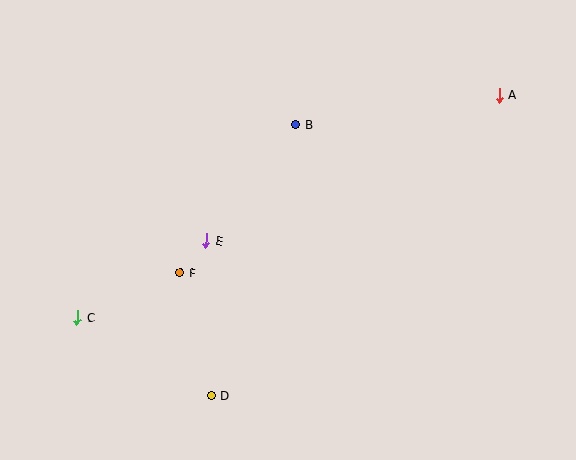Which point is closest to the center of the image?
Point E at (206, 241) is closest to the center.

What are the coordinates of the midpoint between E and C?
The midpoint between E and C is at (142, 279).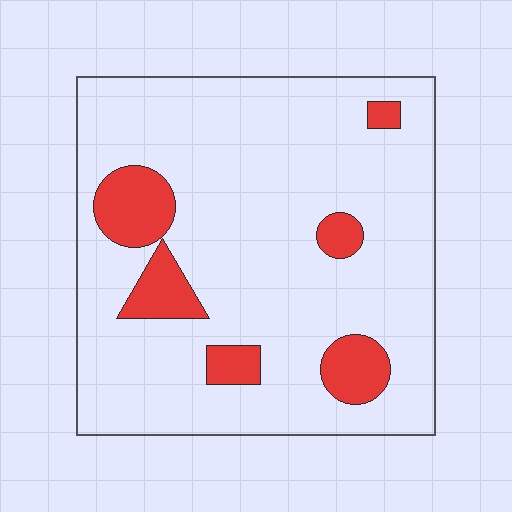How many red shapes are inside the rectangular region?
6.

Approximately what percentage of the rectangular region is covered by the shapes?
Approximately 15%.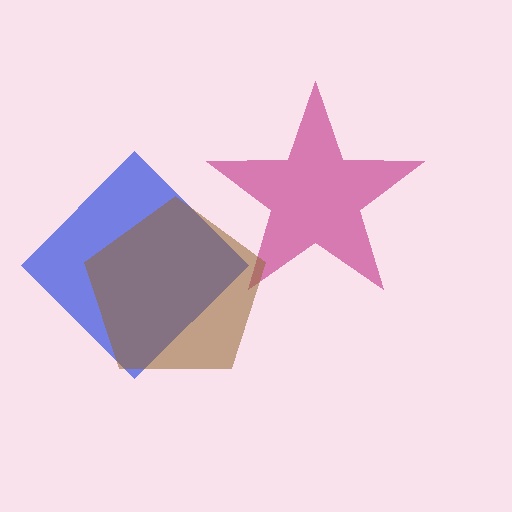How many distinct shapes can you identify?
There are 3 distinct shapes: a magenta star, a blue diamond, a brown pentagon.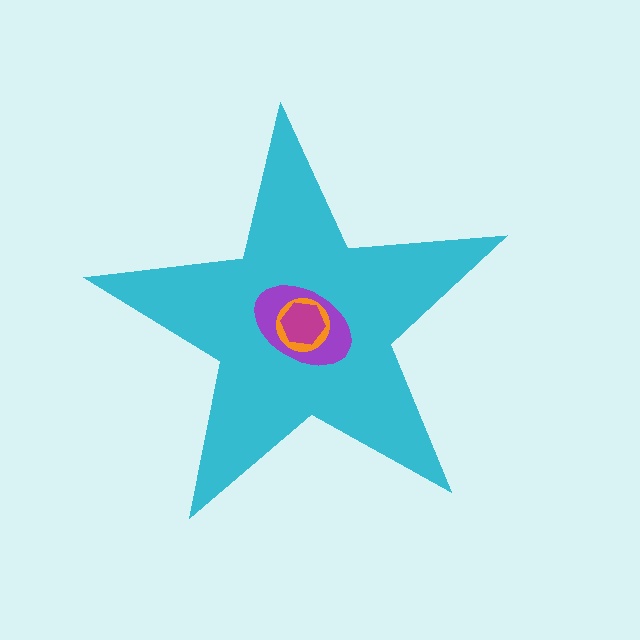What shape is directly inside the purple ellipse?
The orange circle.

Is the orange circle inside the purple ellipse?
Yes.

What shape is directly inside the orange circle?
The magenta hexagon.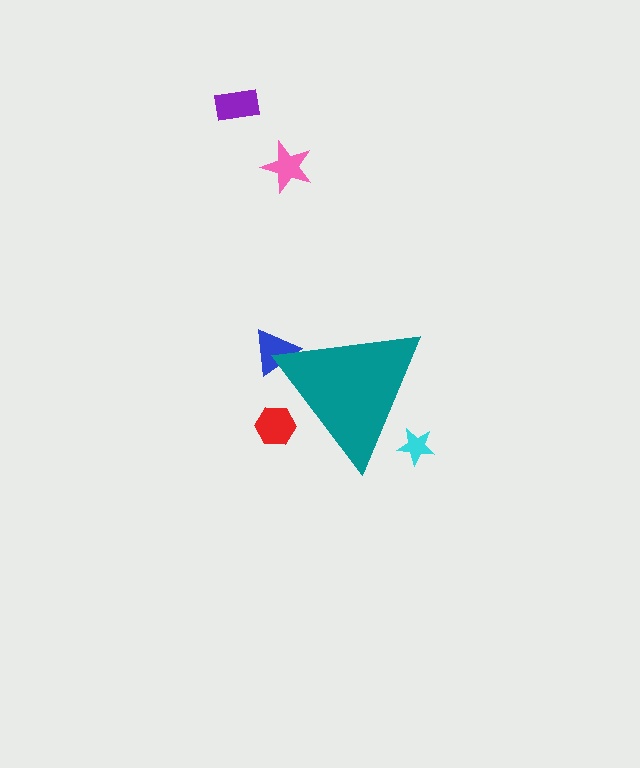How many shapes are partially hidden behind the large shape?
3 shapes are partially hidden.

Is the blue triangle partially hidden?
Yes, the blue triangle is partially hidden behind the teal triangle.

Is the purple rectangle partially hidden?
No, the purple rectangle is fully visible.